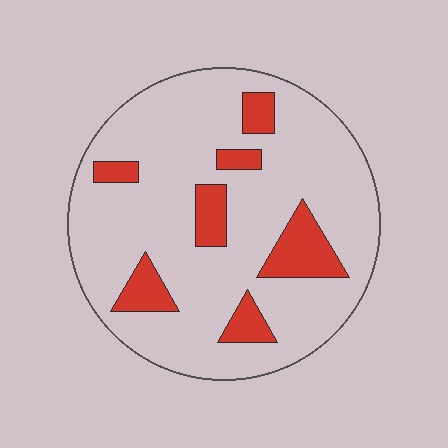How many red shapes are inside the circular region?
7.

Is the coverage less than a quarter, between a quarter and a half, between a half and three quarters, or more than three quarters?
Less than a quarter.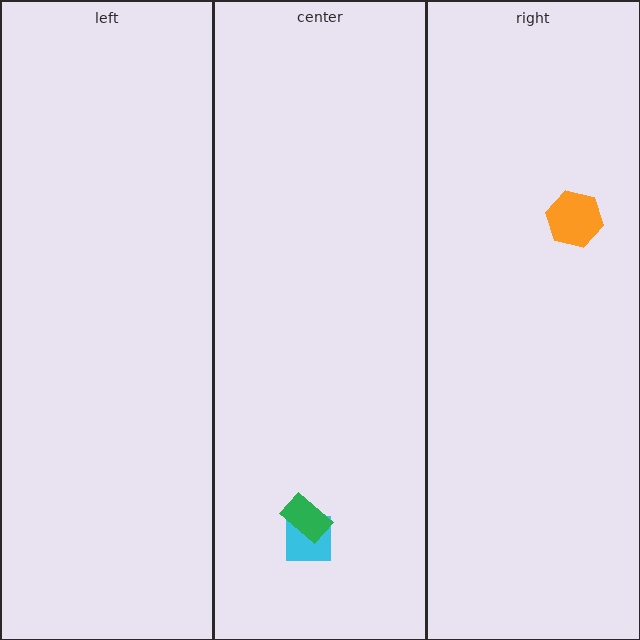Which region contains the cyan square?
The center region.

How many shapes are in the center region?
2.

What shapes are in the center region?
The cyan square, the green rectangle.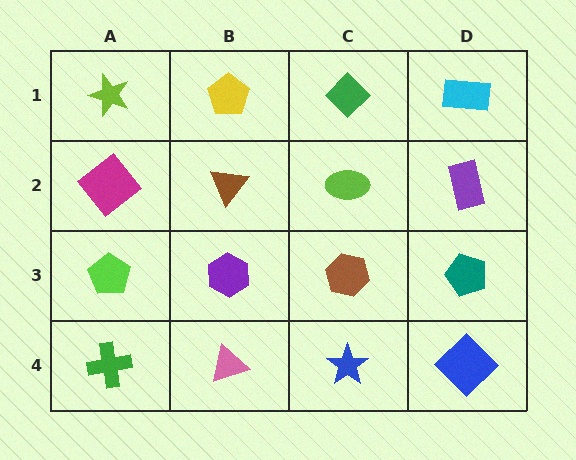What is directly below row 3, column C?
A blue star.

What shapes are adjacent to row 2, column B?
A yellow pentagon (row 1, column B), a purple hexagon (row 3, column B), a magenta diamond (row 2, column A), a lime ellipse (row 2, column C).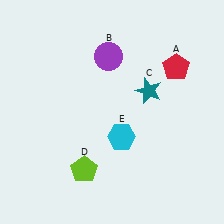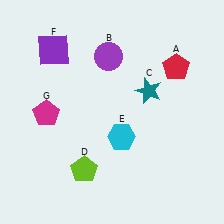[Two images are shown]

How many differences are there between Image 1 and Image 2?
There are 2 differences between the two images.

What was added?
A purple square (F), a magenta pentagon (G) were added in Image 2.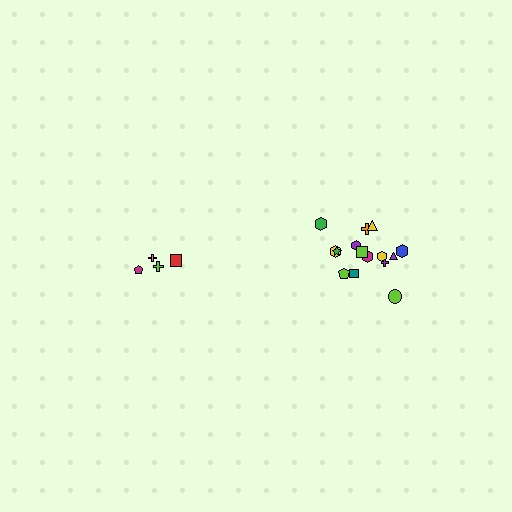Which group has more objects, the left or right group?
The right group.